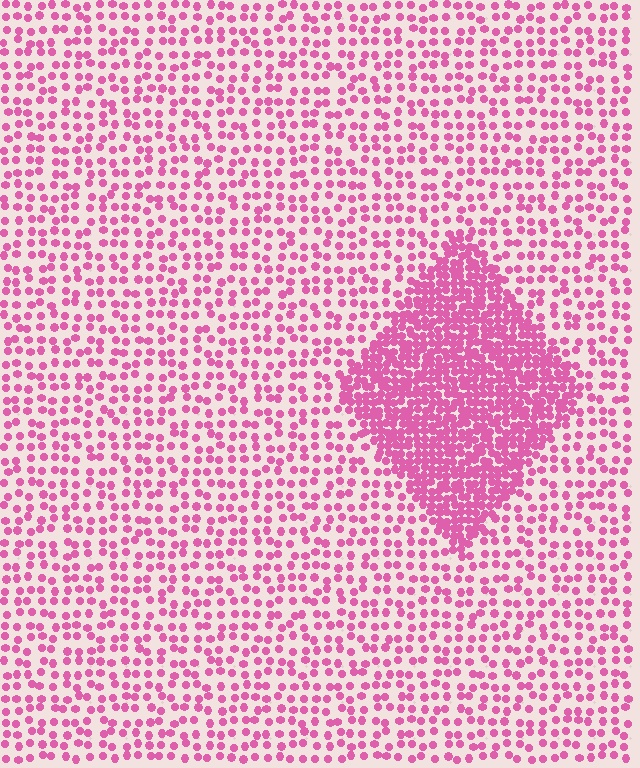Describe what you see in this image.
The image contains small pink elements arranged at two different densities. A diamond-shaped region is visible where the elements are more densely packed than the surrounding area.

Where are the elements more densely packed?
The elements are more densely packed inside the diamond boundary.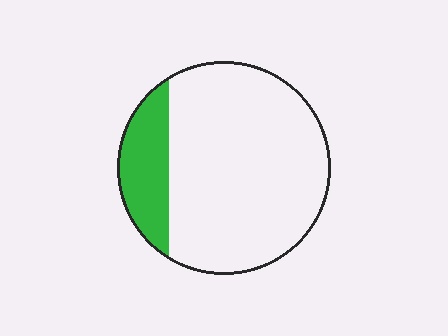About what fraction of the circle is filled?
About one fifth (1/5).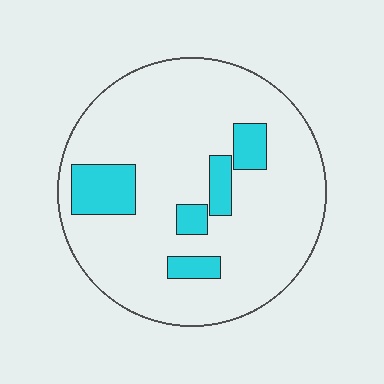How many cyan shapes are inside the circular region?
5.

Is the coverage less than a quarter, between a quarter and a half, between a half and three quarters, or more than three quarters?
Less than a quarter.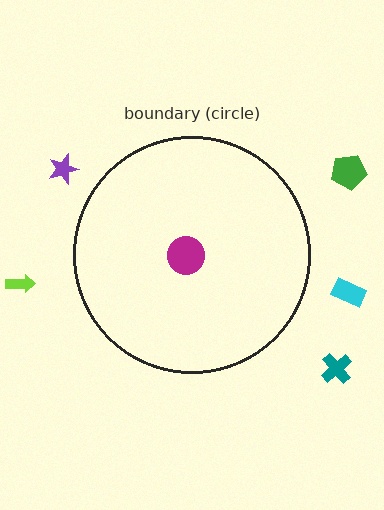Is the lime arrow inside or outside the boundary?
Outside.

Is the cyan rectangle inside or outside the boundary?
Outside.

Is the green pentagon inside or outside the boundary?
Outside.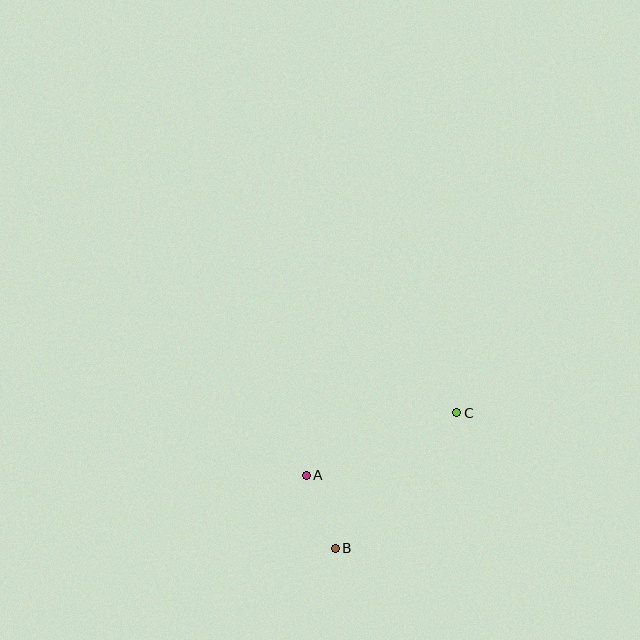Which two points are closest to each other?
Points A and B are closest to each other.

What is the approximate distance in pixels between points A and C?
The distance between A and C is approximately 163 pixels.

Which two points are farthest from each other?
Points B and C are farthest from each other.